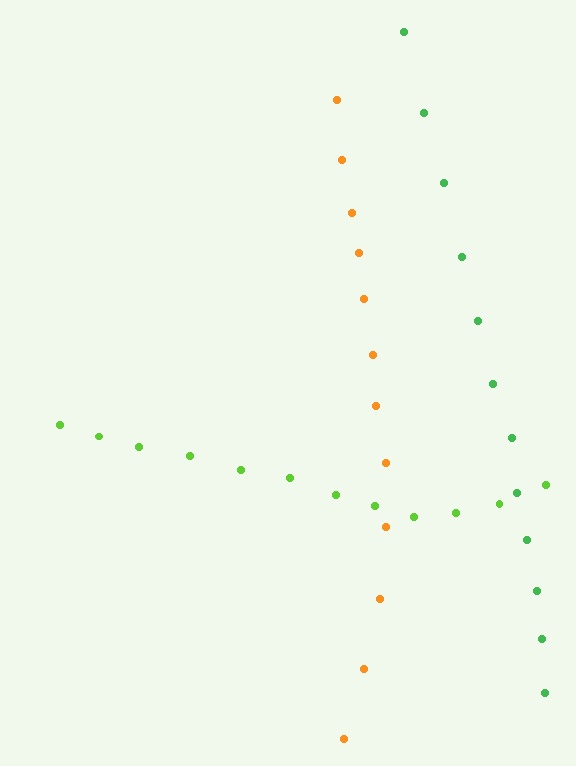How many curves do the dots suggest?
There are 3 distinct paths.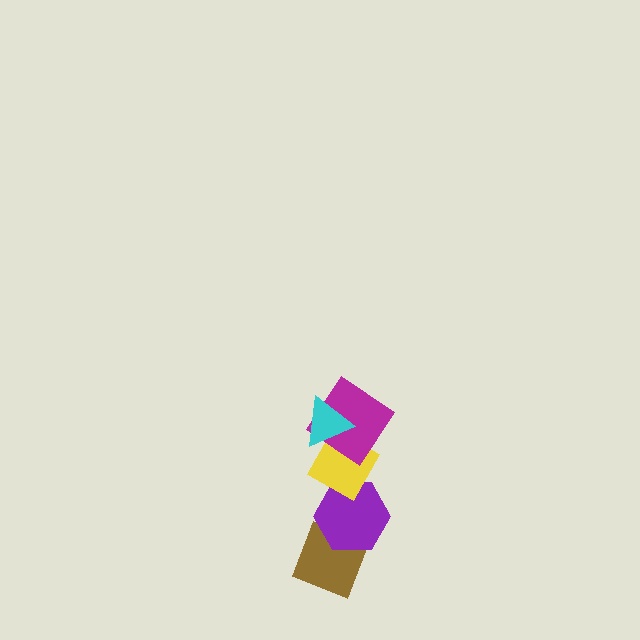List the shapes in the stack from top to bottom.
From top to bottom: the cyan triangle, the magenta diamond, the yellow diamond, the purple hexagon, the brown diamond.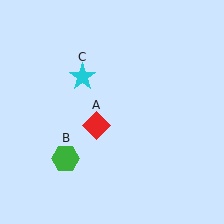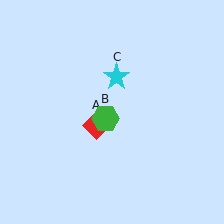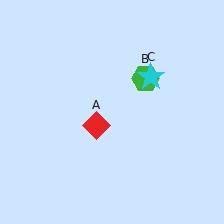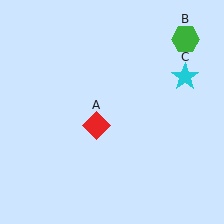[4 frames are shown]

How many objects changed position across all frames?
2 objects changed position: green hexagon (object B), cyan star (object C).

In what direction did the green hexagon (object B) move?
The green hexagon (object B) moved up and to the right.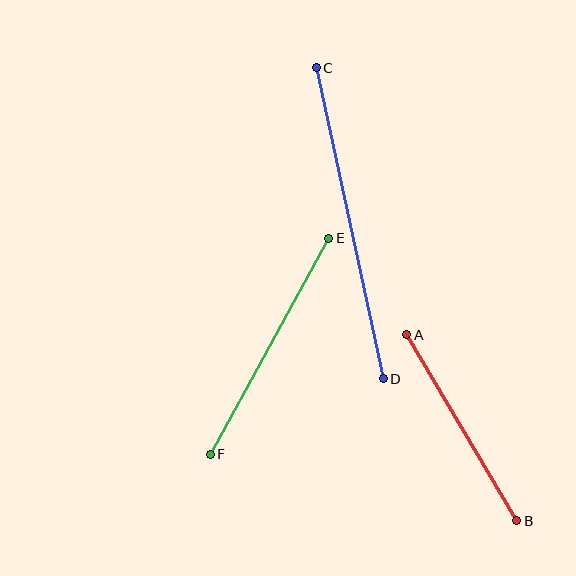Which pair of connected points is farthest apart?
Points C and D are farthest apart.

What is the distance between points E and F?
The distance is approximately 246 pixels.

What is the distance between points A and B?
The distance is approximately 216 pixels.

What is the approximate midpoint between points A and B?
The midpoint is at approximately (462, 428) pixels.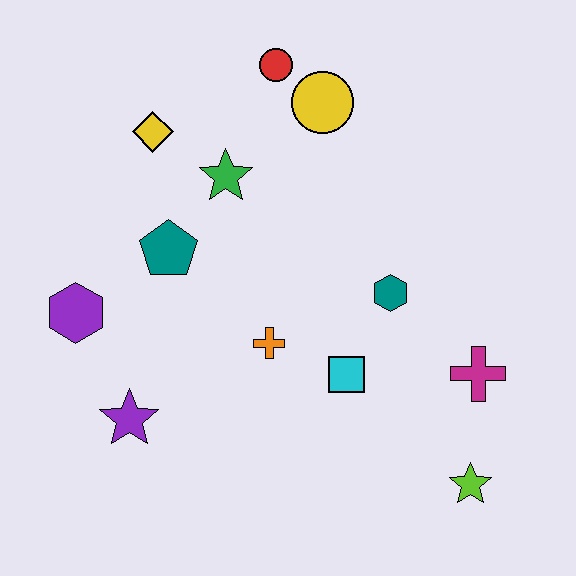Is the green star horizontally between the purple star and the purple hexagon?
No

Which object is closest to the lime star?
The magenta cross is closest to the lime star.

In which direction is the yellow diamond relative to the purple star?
The yellow diamond is above the purple star.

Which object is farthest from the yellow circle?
The lime star is farthest from the yellow circle.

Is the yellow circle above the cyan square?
Yes